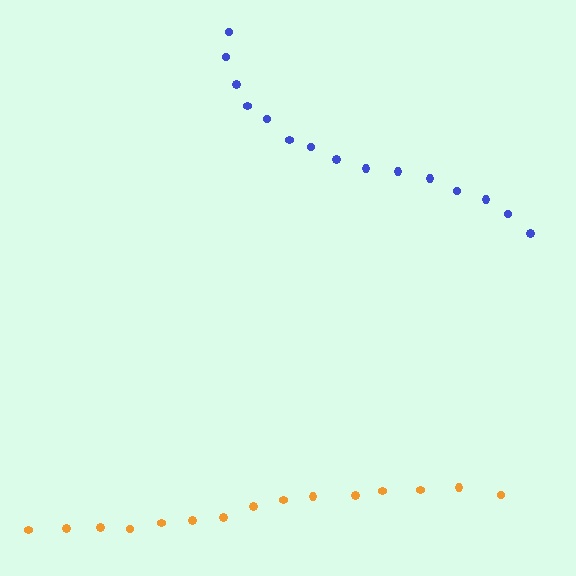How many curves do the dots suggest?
There are 2 distinct paths.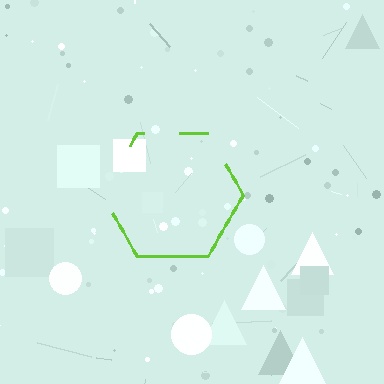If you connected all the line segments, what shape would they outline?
They would outline a hexagon.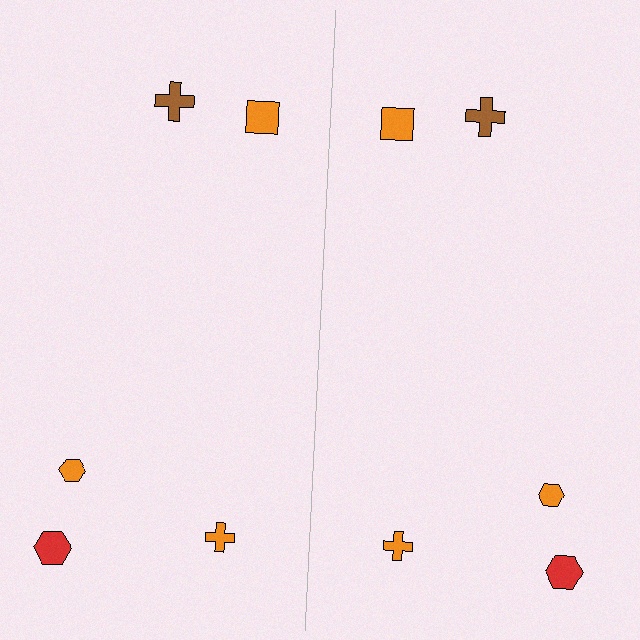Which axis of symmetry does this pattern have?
The pattern has a vertical axis of symmetry running through the center of the image.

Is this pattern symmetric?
Yes, this pattern has bilateral (reflection) symmetry.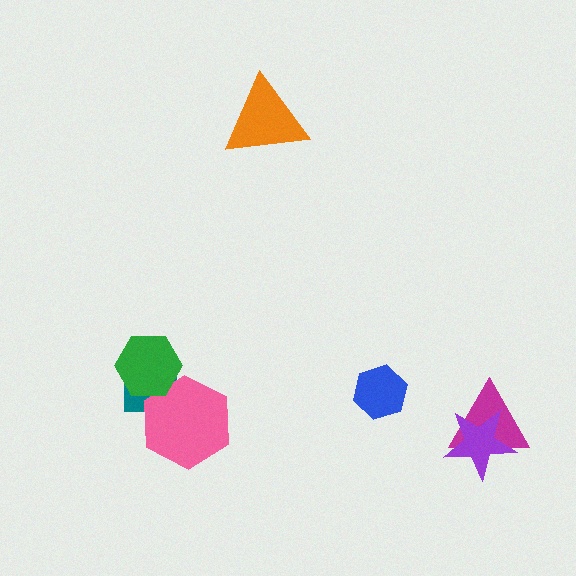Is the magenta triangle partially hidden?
Yes, it is partially covered by another shape.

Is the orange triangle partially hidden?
No, no other shape covers it.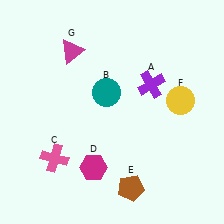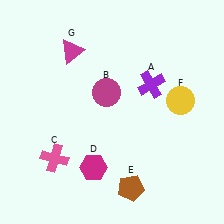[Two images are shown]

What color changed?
The circle (B) changed from teal in Image 1 to magenta in Image 2.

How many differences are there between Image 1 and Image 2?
There is 1 difference between the two images.